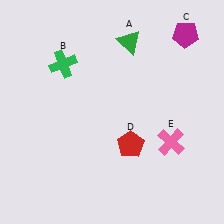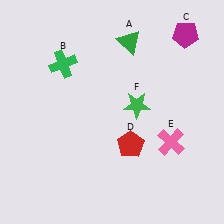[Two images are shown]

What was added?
A green star (F) was added in Image 2.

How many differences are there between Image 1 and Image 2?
There is 1 difference between the two images.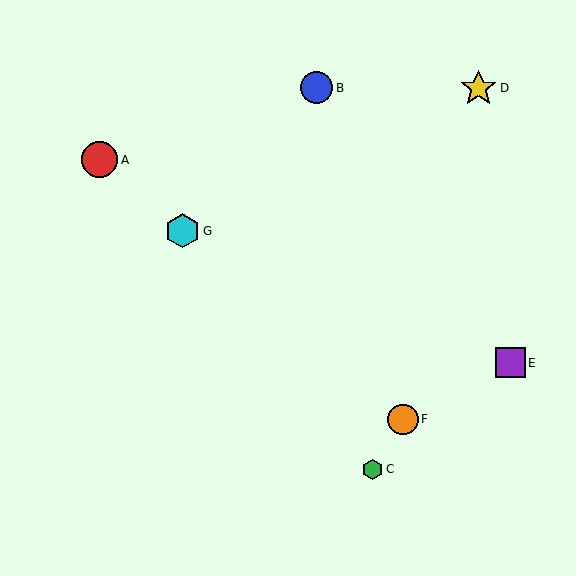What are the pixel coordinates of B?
Object B is at (317, 88).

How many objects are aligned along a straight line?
3 objects (A, F, G) are aligned along a straight line.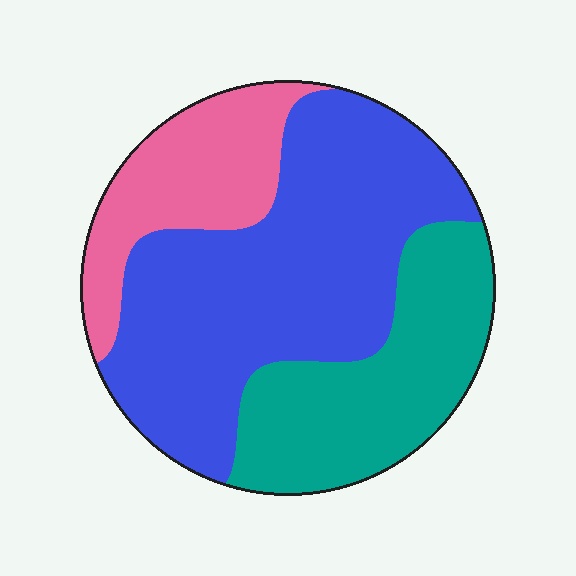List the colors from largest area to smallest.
From largest to smallest: blue, teal, pink.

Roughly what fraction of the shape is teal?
Teal covers roughly 30% of the shape.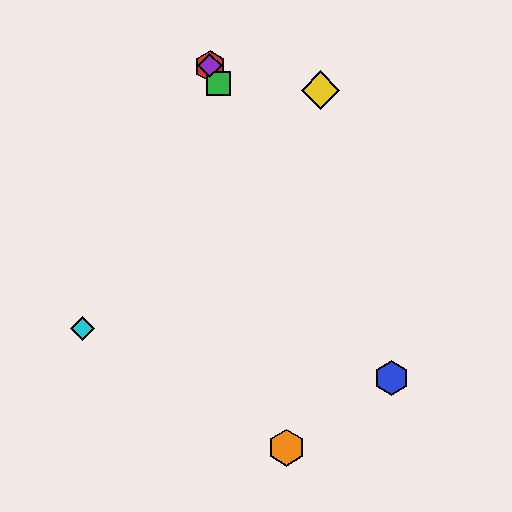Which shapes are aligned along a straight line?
The red hexagon, the green square, the purple diamond are aligned along a straight line.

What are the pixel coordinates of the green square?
The green square is at (218, 84).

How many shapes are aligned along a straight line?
3 shapes (the red hexagon, the green square, the purple diamond) are aligned along a straight line.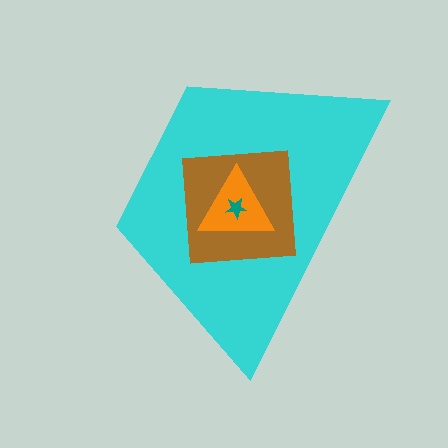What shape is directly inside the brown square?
The orange triangle.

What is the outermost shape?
The cyan trapezoid.